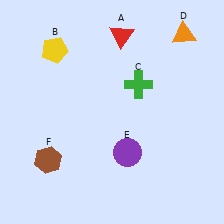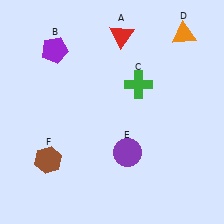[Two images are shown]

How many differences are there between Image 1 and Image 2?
There is 1 difference between the two images.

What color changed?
The pentagon (B) changed from yellow in Image 1 to purple in Image 2.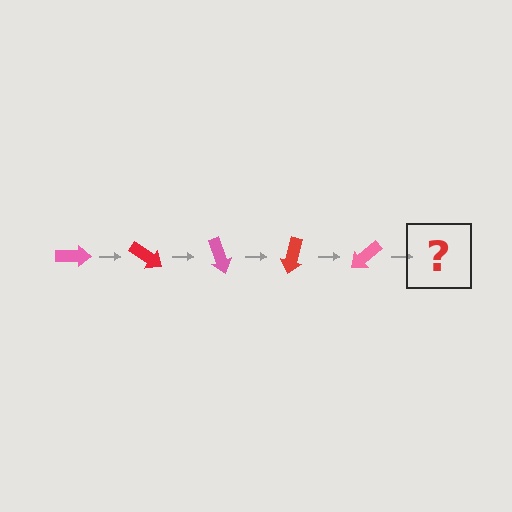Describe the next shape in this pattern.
It should be a red arrow, rotated 175 degrees from the start.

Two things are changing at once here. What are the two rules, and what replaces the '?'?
The two rules are that it rotates 35 degrees each step and the color cycles through pink and red. The '?' should be a red arrow, rotated 175 degrees from the start.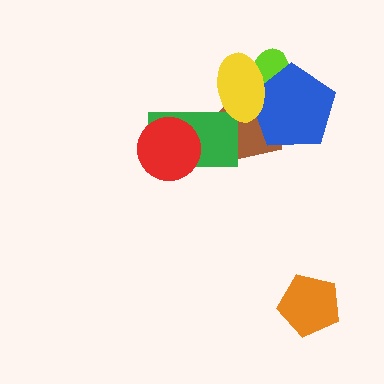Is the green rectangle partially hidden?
Yes, it is partially covered by another shape.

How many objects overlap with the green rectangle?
3 objects overlap with the green rectangle.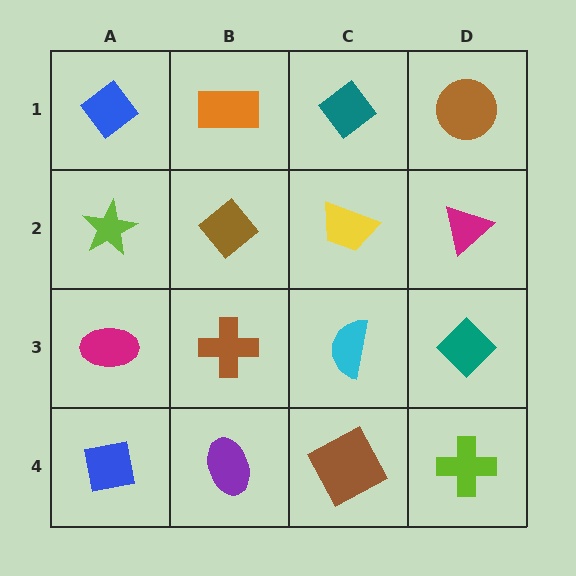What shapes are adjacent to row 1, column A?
A lime star (row 2, column A), an orange rectangle (row 1, column B).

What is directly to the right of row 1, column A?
An orange rectangle.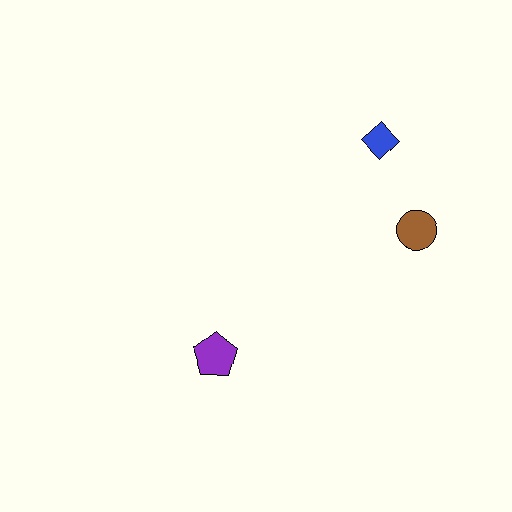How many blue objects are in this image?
There is 1 blue object.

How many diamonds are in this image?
There is 1 diamond.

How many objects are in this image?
There are 3 objects.